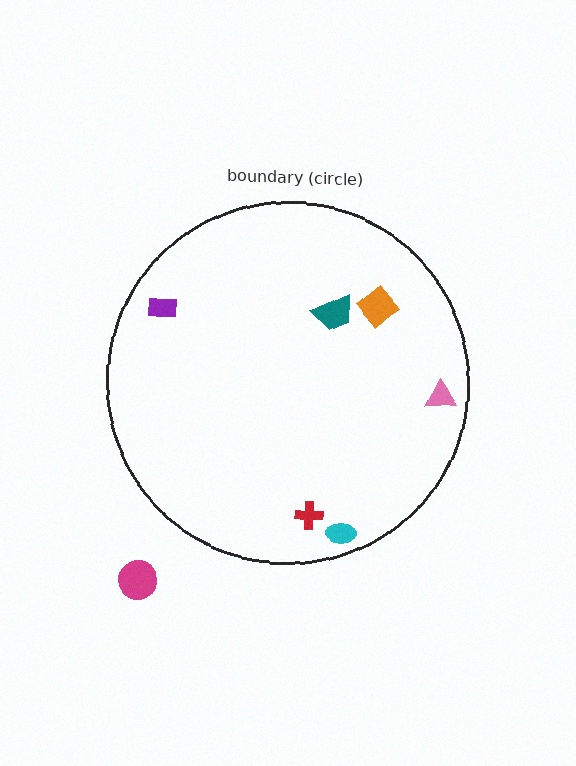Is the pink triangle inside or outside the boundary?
Inside.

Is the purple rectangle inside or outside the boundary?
Inside.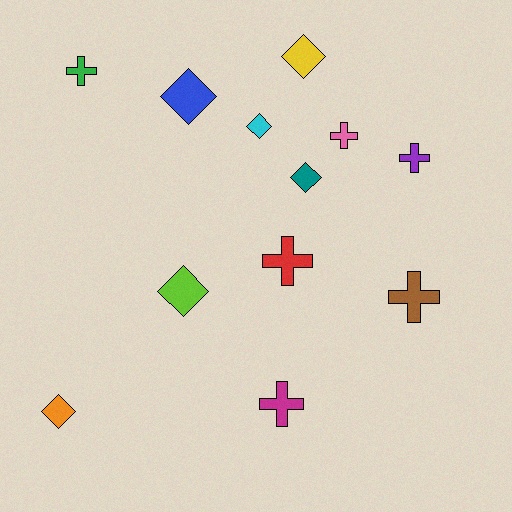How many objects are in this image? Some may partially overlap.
There are 12 objects.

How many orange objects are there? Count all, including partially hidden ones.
There is 1 orange object.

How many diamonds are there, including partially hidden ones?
There are 6 diamonds.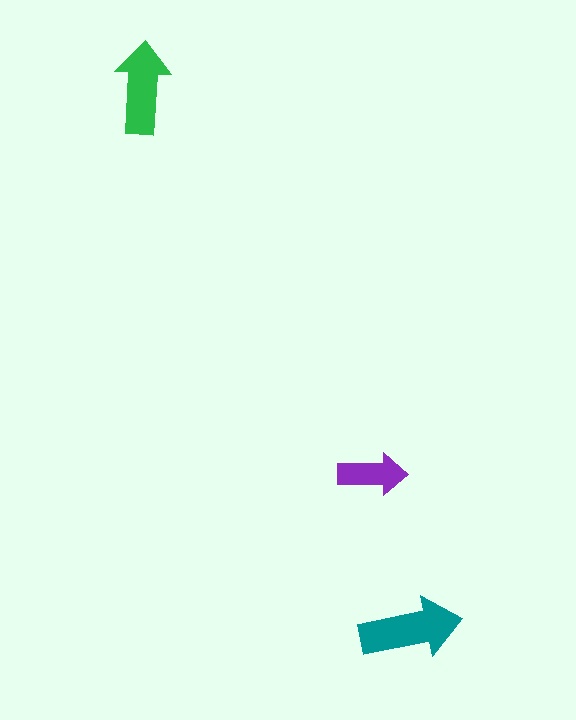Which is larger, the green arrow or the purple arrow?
The green one.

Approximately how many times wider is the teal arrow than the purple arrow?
About 1.5 times wider.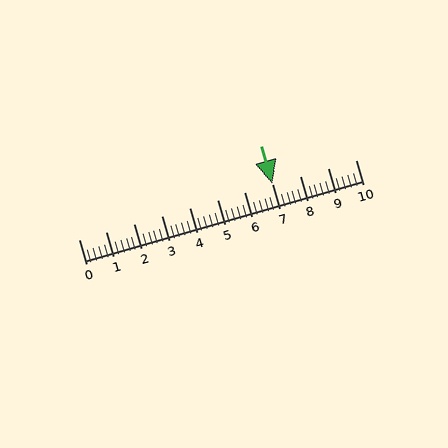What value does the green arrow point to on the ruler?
The green arrow points to approximately 7.0.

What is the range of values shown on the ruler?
The ruler shows values from 0 to 10.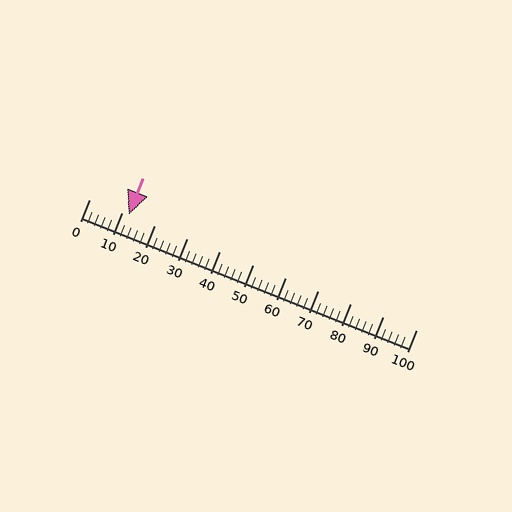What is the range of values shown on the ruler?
The ruler shows values from 0 to 100.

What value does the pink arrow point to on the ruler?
The pink arrow points to approximately 12.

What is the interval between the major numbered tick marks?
The major tick marks are spaced 10 units apart.